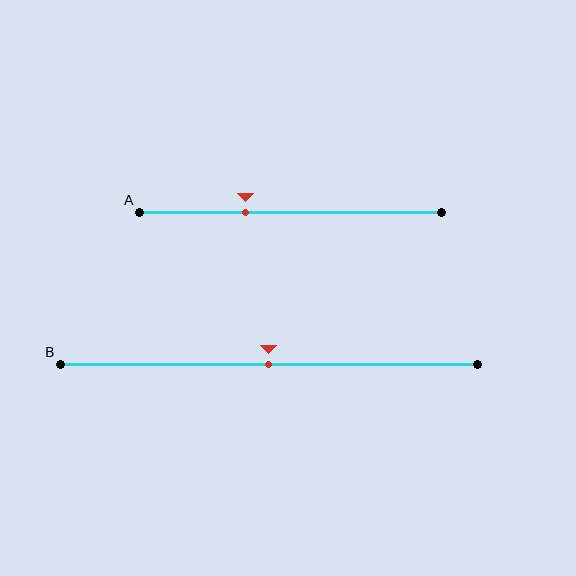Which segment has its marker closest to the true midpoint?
Segment B has its marker closest to the true midpoint.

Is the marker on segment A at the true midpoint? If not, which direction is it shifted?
No, the marker on segment A is shifted to the left by about 15% of the segment length.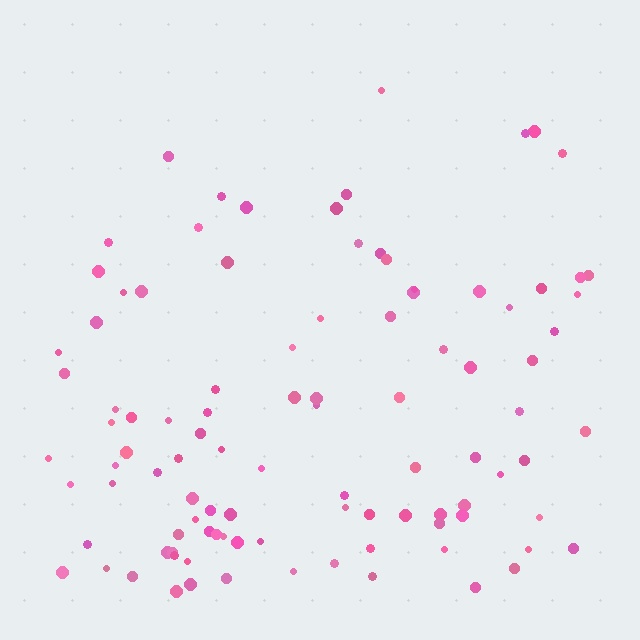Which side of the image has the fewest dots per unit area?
The top.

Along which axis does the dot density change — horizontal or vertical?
Vertical.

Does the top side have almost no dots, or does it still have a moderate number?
Still a moderate number, just noticeably fewer than the bottom.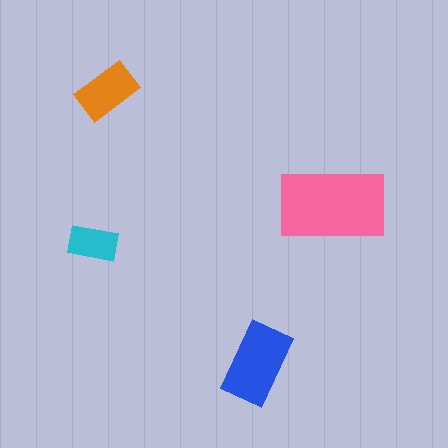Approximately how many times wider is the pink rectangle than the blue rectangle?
About 1.5 times wider.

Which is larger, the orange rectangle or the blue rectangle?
The blue one.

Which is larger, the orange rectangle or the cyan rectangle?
The orange one.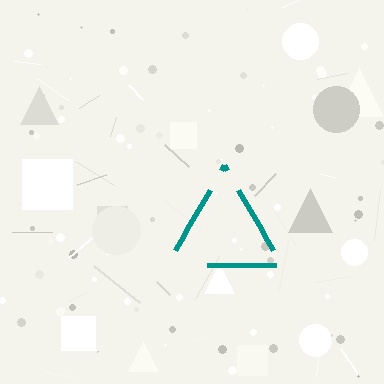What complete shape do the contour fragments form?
The contour fragments form a triangle.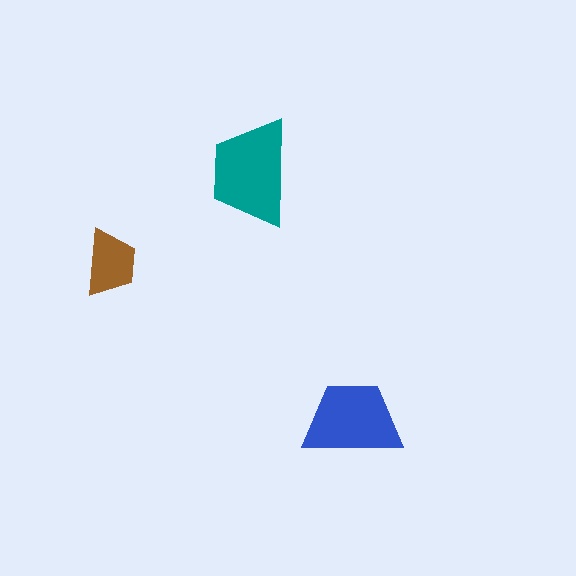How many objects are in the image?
There are 3 objects in the image.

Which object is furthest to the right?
The blue trapezoid is rightmost.